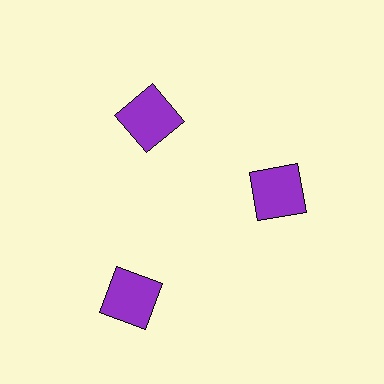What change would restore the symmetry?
The symmetry would be restored by moving it inward, back onto the ring so that all 3 squares sit at equal angles and equal distance from the center.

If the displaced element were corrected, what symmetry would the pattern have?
It would have 3-fold rotational symmetry — the pattern would map onto itself every 120 degrees.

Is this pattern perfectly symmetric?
No. The 3 purple squares are arranged in a ring, but one element near the 7 o'clock position is pushed outward from the center, breaking the 3-fold rotational symmetry.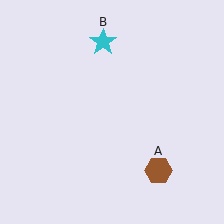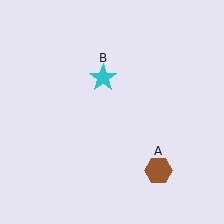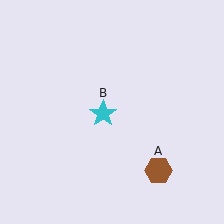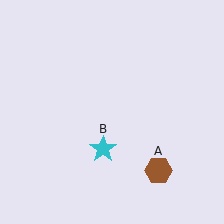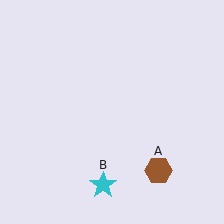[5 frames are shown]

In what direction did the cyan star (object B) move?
The cyan star (object B) moved down.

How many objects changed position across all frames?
1 object changed position: cyan star (object B).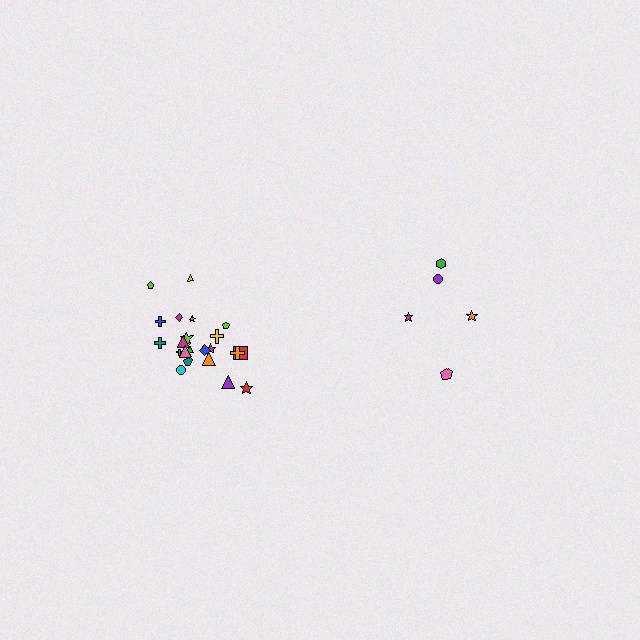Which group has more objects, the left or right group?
The left group.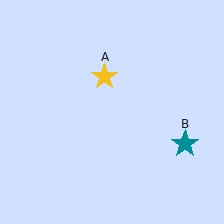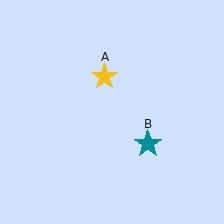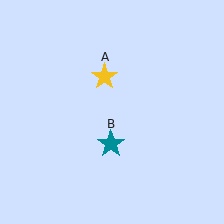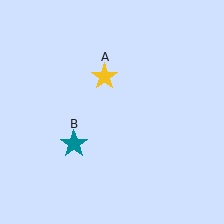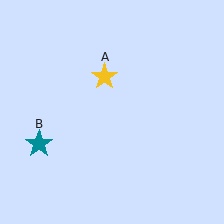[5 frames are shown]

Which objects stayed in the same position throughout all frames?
Yellow star (object A) remained stationary.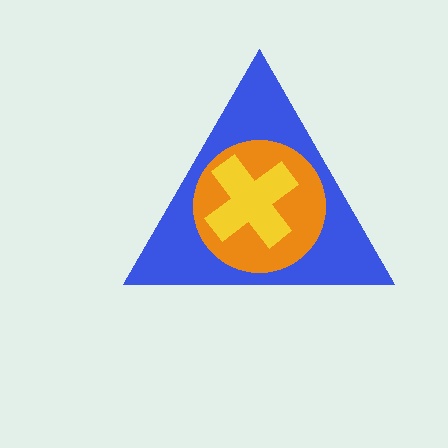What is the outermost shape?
The blue triangle.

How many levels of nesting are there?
3.